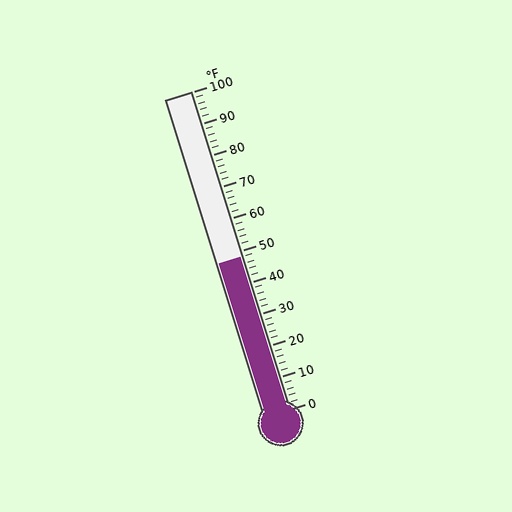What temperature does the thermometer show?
The thermometer shows approximately 48°F.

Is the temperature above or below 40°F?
The temperature is above 40°F.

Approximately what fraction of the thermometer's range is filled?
The thermometer is filled to approximately 50% of its range.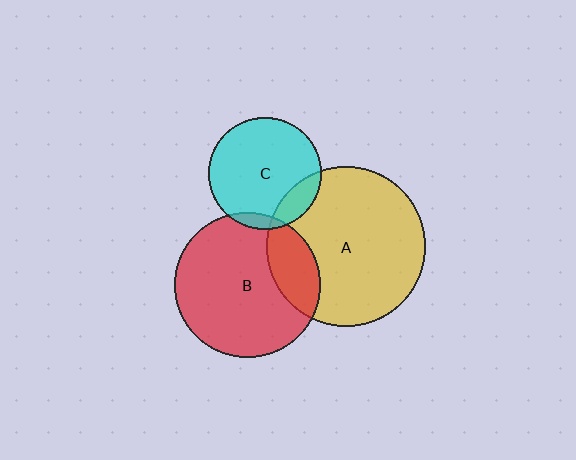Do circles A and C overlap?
Yes.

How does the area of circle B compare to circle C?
Approximately 1.7 times.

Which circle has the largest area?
Circle A (yellow).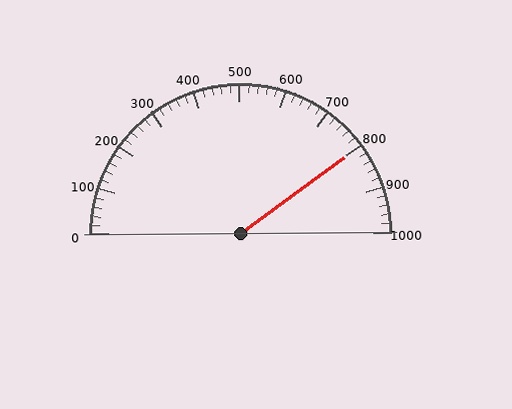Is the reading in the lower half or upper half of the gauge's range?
The reading is in the upper half of the range (0 to 1000).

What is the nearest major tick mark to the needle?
The nearest major tick mark is 800.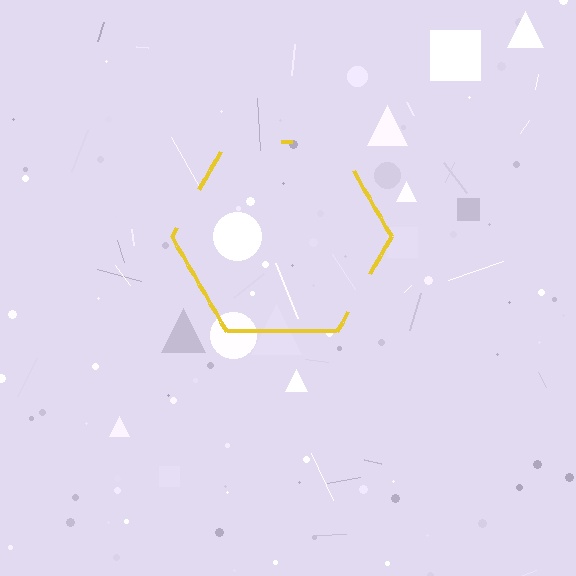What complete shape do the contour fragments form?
The contour fragments form a hexagon.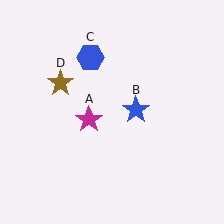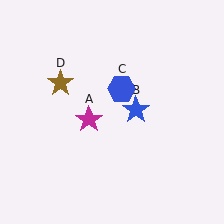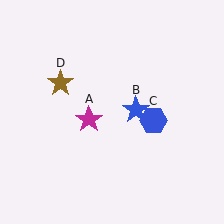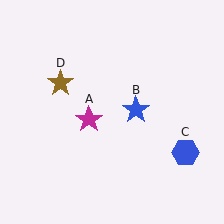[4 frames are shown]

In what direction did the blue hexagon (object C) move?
The blue hexagon (object C) moved down and to the right.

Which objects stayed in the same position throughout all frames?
Magenta star (object A) and blue star (object B) and brown star (object D) remained stationary.